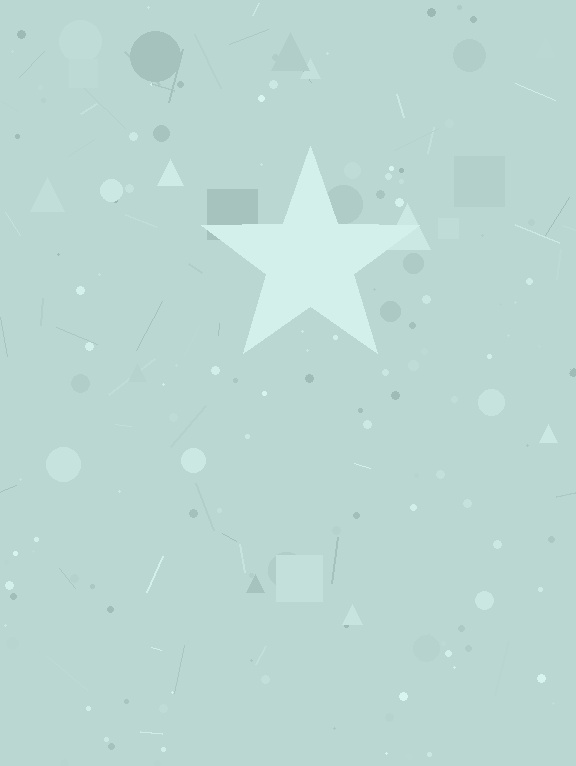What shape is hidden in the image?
A star is hidden in the image.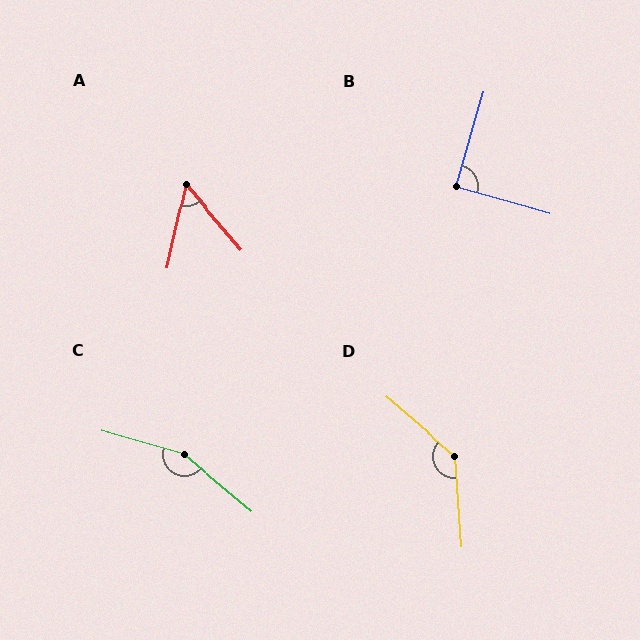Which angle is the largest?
C, at approximately 155 degrees.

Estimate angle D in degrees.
Approximately 135 degrees.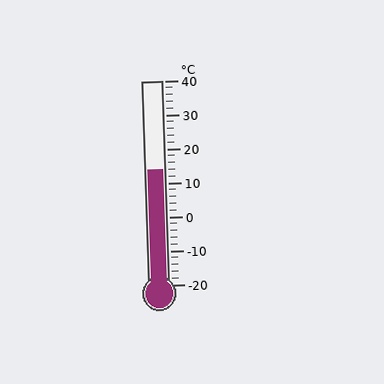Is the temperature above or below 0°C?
The temperature is above 0°C.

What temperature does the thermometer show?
The thermometer shows approximately 14°C.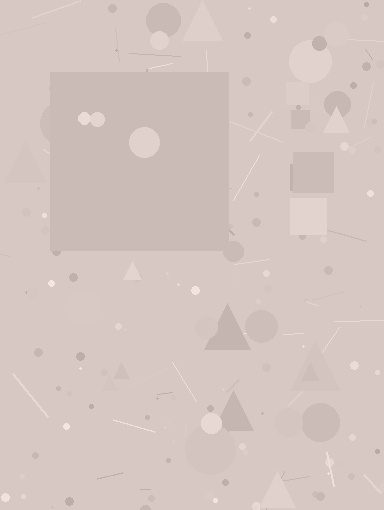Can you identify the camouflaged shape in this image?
The camouflaged shape is a square.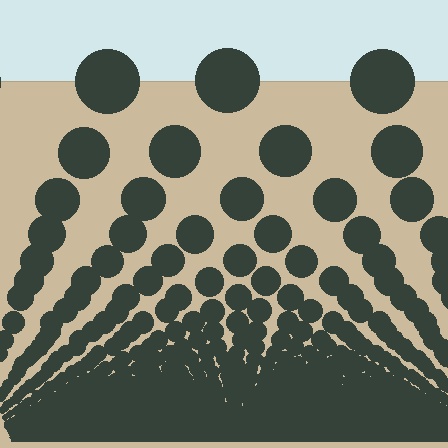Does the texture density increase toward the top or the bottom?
Density increases toward the bottom.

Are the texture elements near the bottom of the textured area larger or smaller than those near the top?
Smaller. The gradient is inverted — elements near the bottom are smaller and denser.